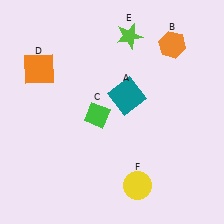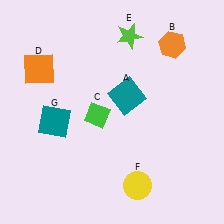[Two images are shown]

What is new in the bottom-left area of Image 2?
A teal square (G) was added in the bottom-left area of Image 2.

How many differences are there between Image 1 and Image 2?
There is 1 difference between the two images.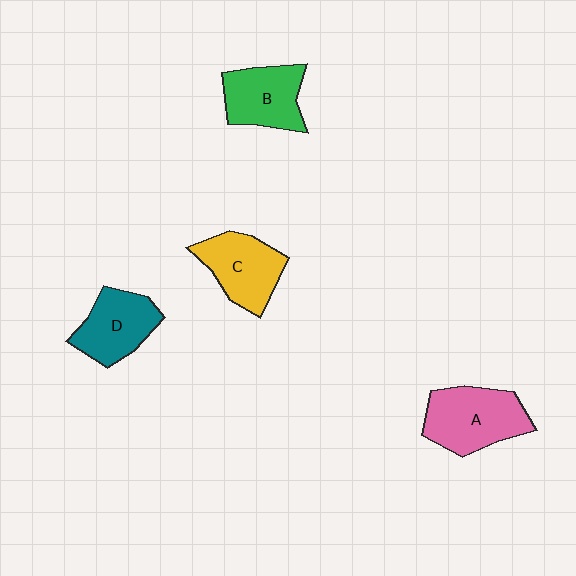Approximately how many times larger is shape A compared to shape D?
Approximately 1.2 times.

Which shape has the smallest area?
Shape D (teal).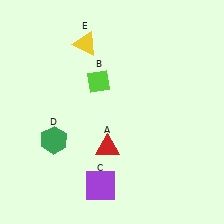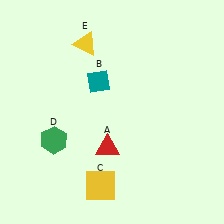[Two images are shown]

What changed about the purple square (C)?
In Image 1, C is purple. In Image 2, it changed to yellow.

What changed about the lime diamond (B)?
In Image 1, B is lime. In Image 2, it changed to teal.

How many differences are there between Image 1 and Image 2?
There are 2 differences between the two images.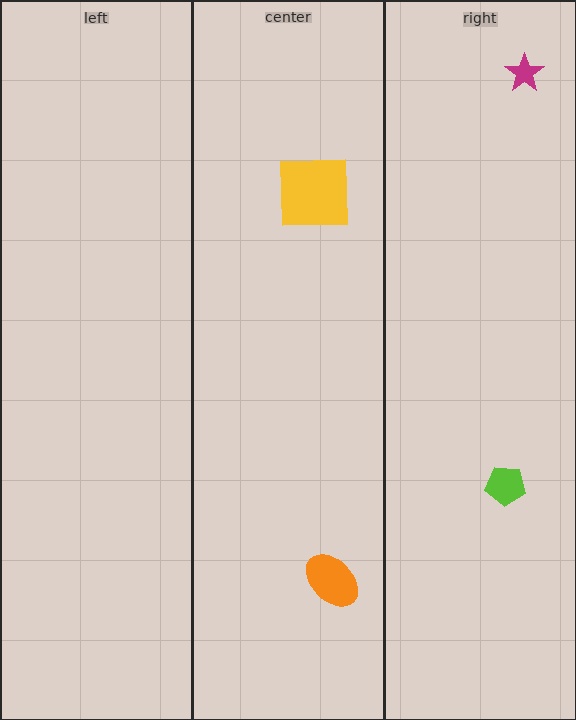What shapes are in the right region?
The magenta star, the lime pentagon.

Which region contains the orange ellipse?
The center region.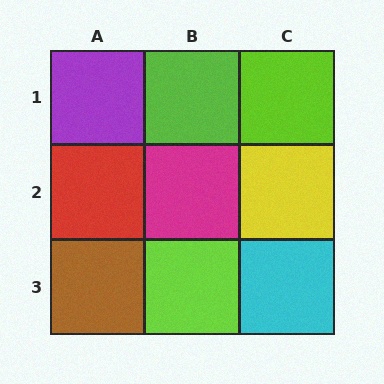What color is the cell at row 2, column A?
Red.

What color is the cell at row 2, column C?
Yellow.